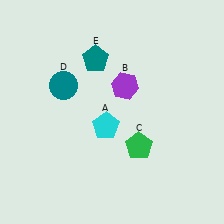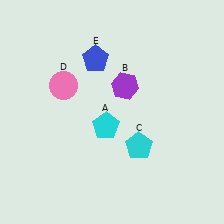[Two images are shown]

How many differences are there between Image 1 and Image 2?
There are 3 differences between the two images.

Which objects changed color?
C changed from green to cyan. D changed from teal to pink. E changed from teal to blue.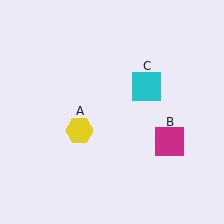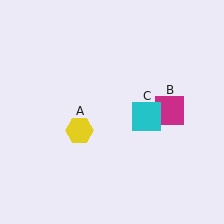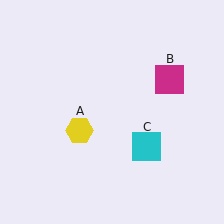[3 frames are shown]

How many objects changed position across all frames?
2 objects changed position: magenta square (object B), cyan square (object C).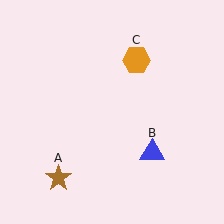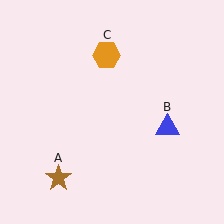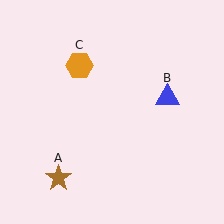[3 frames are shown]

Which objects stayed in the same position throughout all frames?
Brown star (object A) remained stationary.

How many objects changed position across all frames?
2 objects changed position: blue triangle (object B), orange hexagon (object C).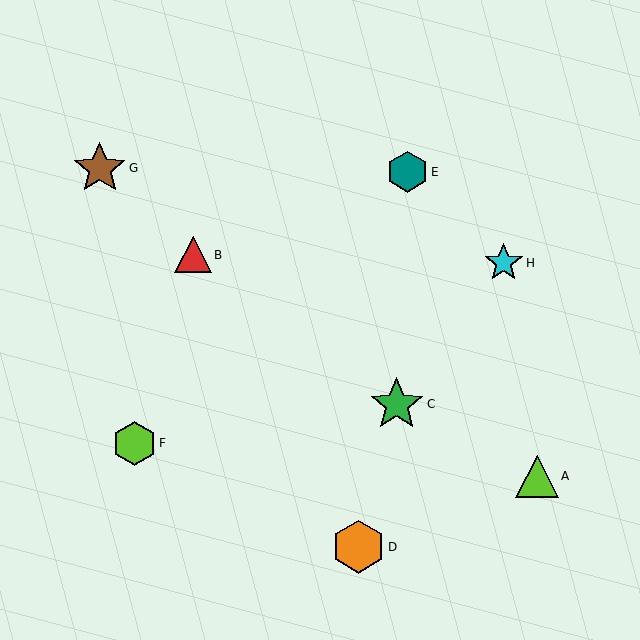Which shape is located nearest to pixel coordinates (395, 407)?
The green star (labeled C) at (397, 404) is nearest to that location.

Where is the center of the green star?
The center of the green star is at (397, 404).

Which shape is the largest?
The green star (labeled C) is the largest.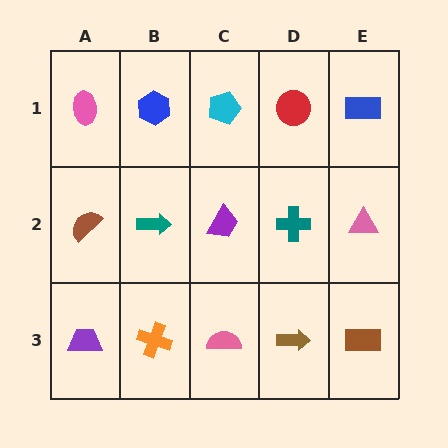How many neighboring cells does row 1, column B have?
3.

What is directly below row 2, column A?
A purple trapezoid.